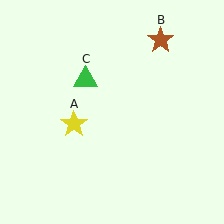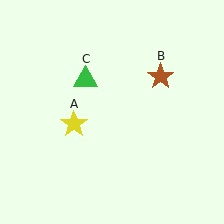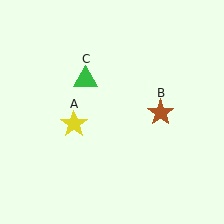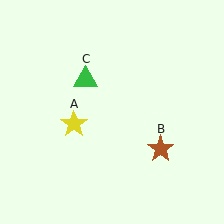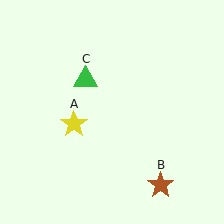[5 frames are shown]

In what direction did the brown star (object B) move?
The brown star (object B) moved down.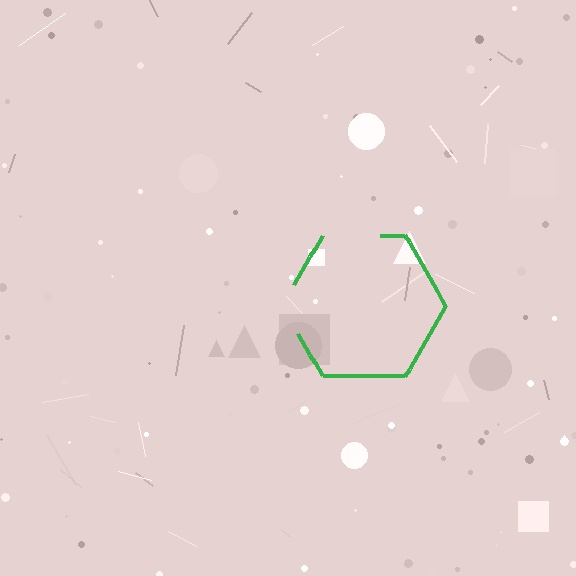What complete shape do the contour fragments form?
The contour fragments form a hexagon.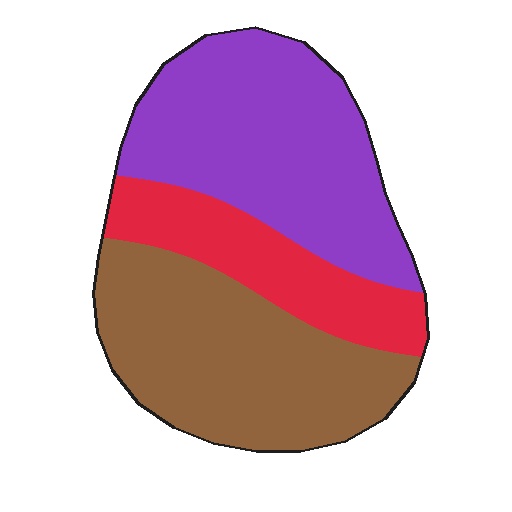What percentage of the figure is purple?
Purple takes up about two fifths (2/5) of the figure.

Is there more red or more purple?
Purple.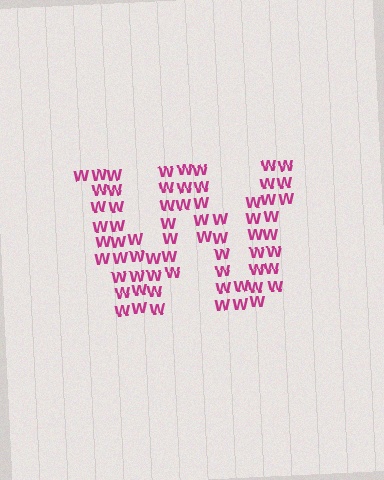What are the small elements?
The small elements are letter W's.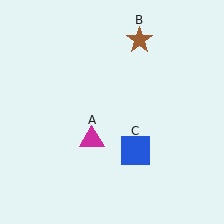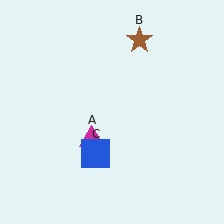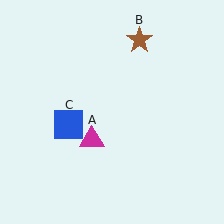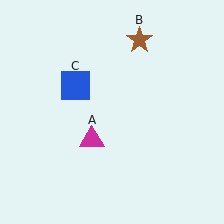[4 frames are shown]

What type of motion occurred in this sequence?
The blue square (object C) rotated clockwise around the center of the scene.